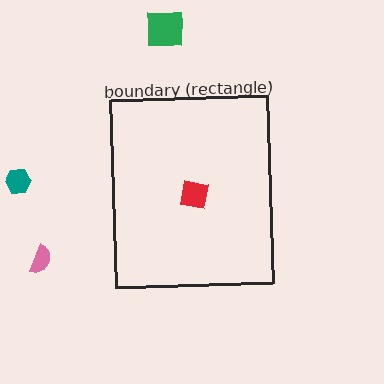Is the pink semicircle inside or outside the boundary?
Outside.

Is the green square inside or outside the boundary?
Outside.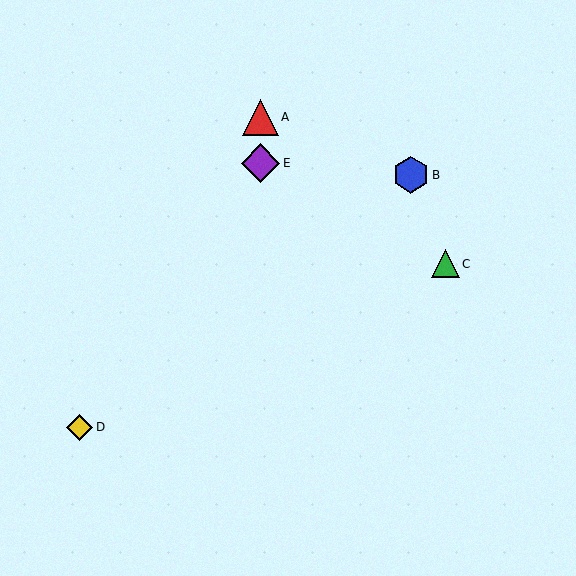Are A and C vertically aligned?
No, A is at x≈260 and C is at x≈445.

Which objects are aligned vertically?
Objects A, E are aligned vertically.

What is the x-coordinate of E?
Object E is at x≈260.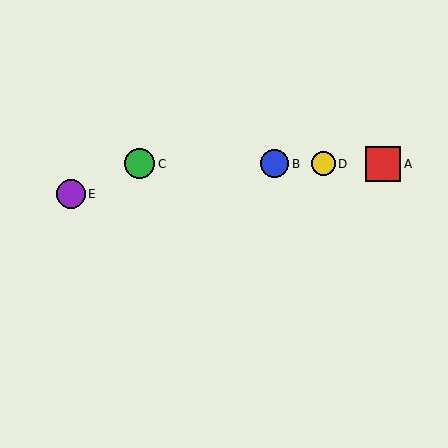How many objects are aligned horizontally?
4 objects (A, B, C, D) are aligned horizontally.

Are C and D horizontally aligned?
Yes, both are at y≈164.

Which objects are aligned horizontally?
Objects A, B, C, D are aligned horizontally.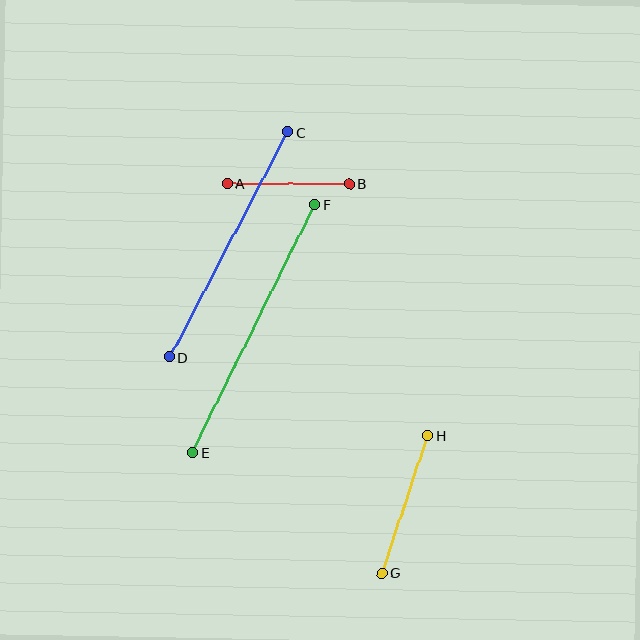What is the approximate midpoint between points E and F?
The midpoint is at approximately (254, 329) pixels.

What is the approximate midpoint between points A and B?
The midpoint is at approximately (289, 184) pixels.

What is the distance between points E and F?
The distance is approximately 277 pixels.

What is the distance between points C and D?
The distance is approximately 254 pixels.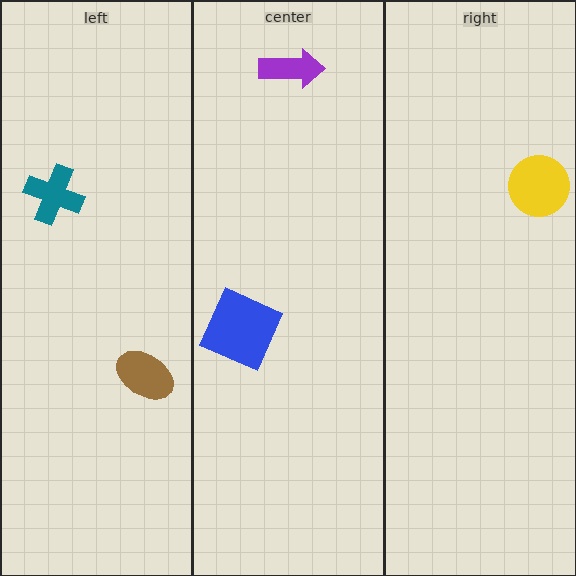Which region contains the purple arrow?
The center region.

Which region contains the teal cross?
The left region.